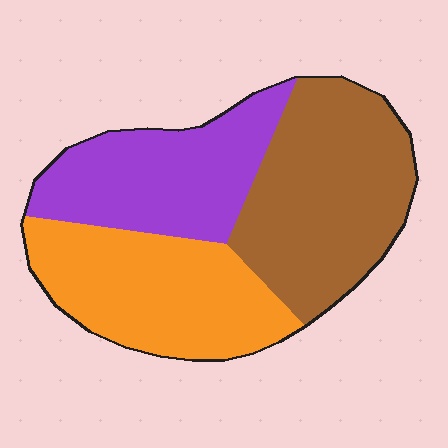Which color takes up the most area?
Brown, at roughly 40%.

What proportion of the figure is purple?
Purple covers 29% of the figure.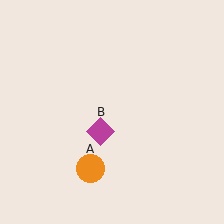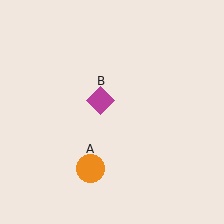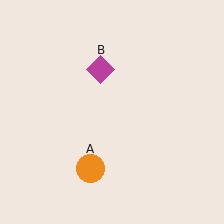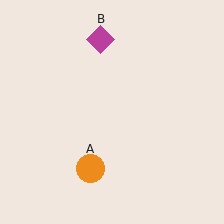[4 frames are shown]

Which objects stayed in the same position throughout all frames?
Orange circle (object A) remained stationary.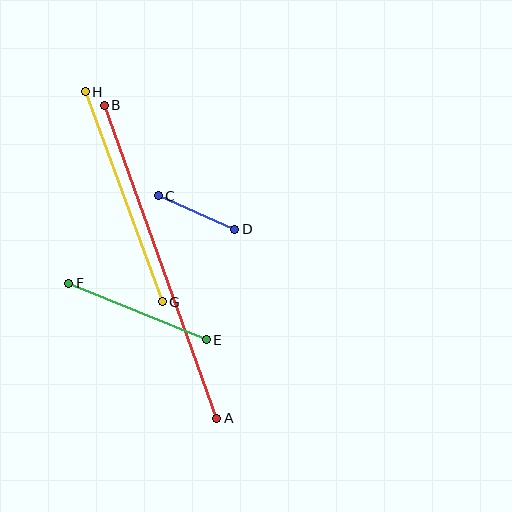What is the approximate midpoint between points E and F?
The midpoint is at approximately (138, 311) pixels.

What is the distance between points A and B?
The distance is approximately 333 pixels.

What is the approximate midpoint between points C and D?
The midpoint is at approximately (196, 213) pixels.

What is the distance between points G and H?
The distance is approximately 224 pixels.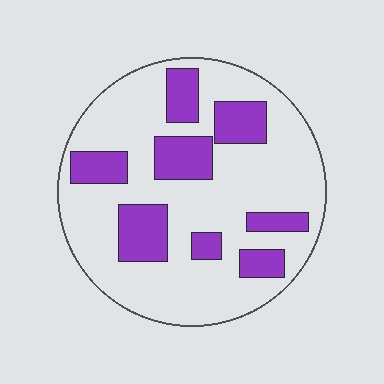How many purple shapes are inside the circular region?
8.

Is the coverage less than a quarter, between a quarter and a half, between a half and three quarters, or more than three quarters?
Between a quarter and a half.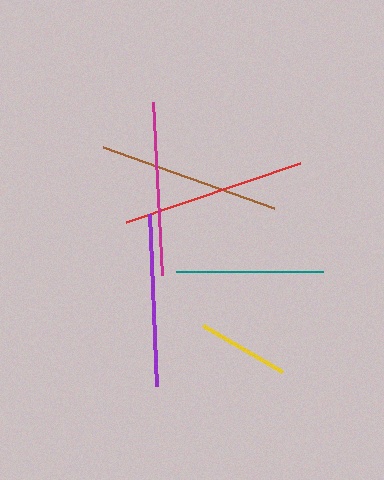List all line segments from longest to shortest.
From longest to shortest: red, brown, magenta, purple, teal, yellow.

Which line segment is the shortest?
The yellow line is the shortest at approximately 92 pixels.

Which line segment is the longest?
The red line is the longest at approximately 183 pixels.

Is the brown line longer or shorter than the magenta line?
The brown line is longer than the magenta line.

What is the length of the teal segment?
The teal segment is approximately 147 pixels long.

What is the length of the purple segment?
The purple segment is approximately 173 pixels long.